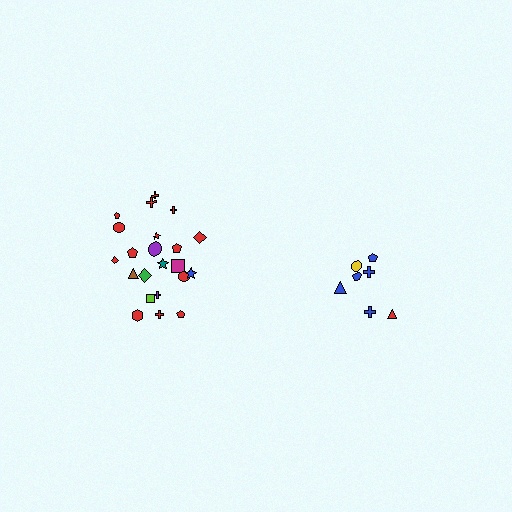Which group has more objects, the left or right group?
The left group.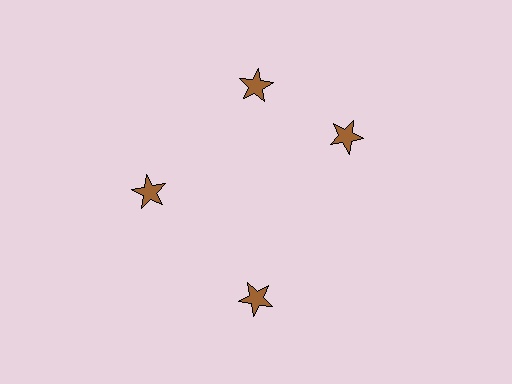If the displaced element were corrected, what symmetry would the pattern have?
It would have 4-fold rotational symmetry — the pattern would map onto itself every 90 degrees.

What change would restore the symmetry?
The symmetry would be restored by rotating it back into even spacing with its neighbors so that all 4 stars sit at equal angles and equal distance from the center.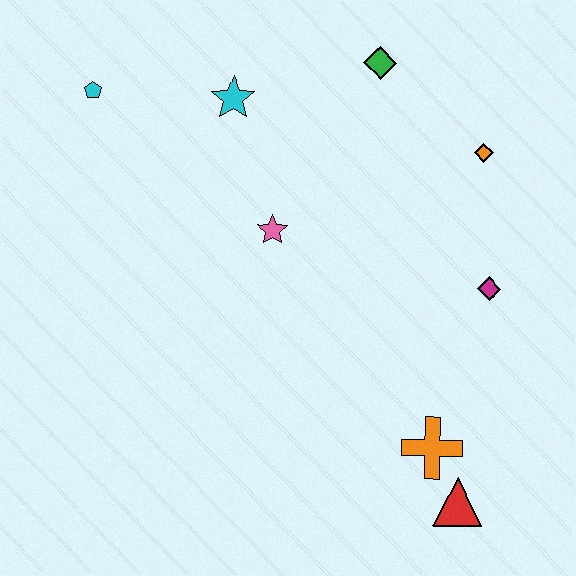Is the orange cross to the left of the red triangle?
Yes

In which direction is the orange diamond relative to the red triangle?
The orange diamond is above the red triangle.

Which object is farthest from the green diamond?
The red triangle is farthest from the green diamond.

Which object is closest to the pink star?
The cyan star is closest to the pink star.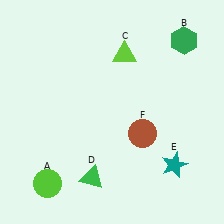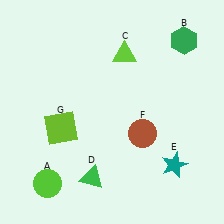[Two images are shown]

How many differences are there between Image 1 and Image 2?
There is 1 difference between the two images.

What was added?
A lime square (G) was added in Image 2.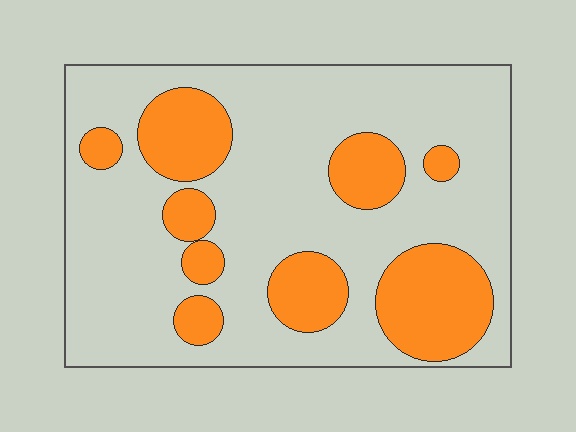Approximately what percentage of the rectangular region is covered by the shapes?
Approximately 25%.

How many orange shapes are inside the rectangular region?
9.